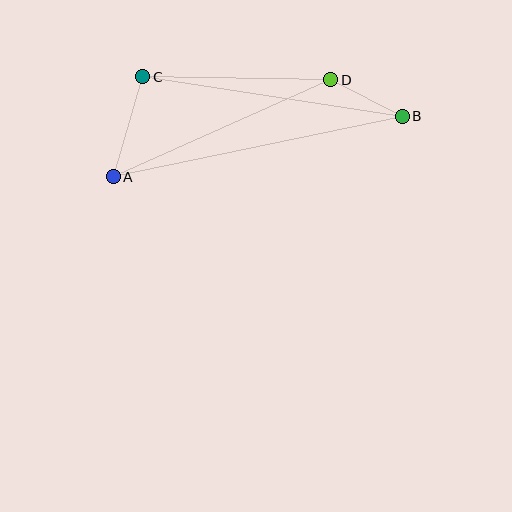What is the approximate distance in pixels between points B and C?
The distance between B and C is approximately 262 pixels.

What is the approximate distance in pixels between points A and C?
The distance between A and C is approximately 105 pixels.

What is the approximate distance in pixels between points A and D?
The distance between A and D is approximately 238 pixels.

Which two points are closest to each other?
Points B and D are closest to each other.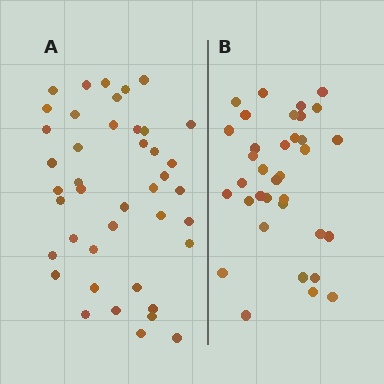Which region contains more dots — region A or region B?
Region A (the left region) has more dots.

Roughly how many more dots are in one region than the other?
Region A has roughly 8 or so more dots than region B.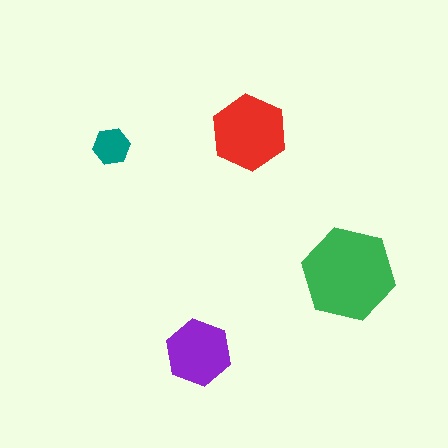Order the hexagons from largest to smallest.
the green one, the red one, the purple one, the teal one.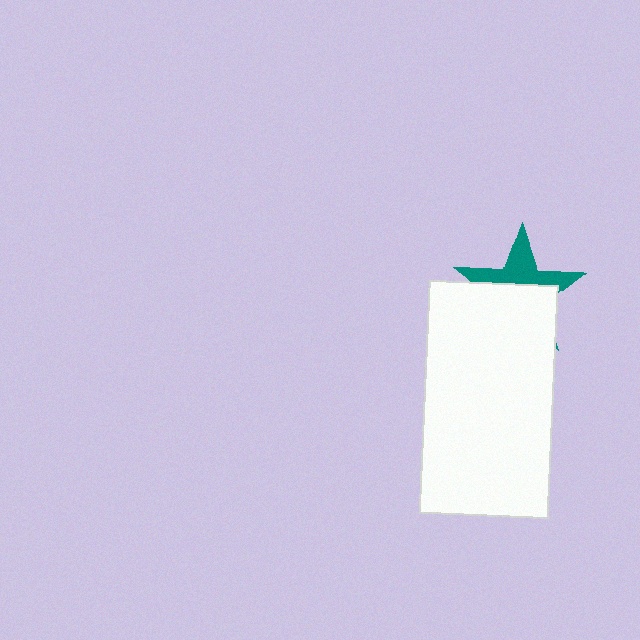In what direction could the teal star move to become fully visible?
The teal star could move up. That would shift it out from behind the white rectangle entirely.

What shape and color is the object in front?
The object in front is a white rectangle.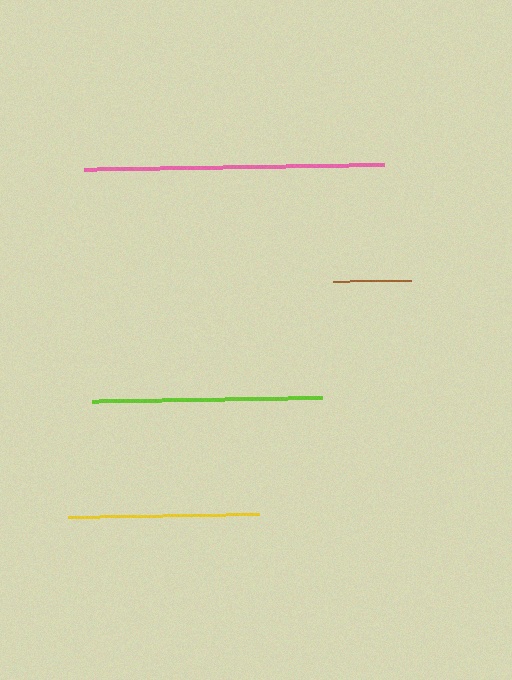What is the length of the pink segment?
The pink segment is approximately 300 pixels long.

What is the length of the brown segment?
The brown segment is approximately 78 pixels long.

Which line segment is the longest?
The pink line is the longest at approximately 300 pixels.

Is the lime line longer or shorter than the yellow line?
The lime line is longer than the yellow line.